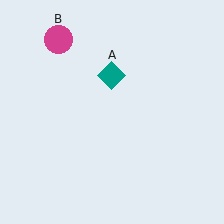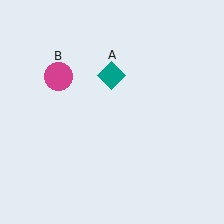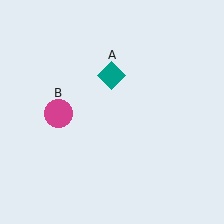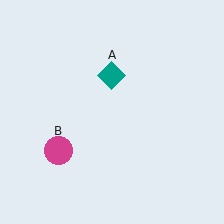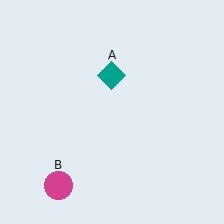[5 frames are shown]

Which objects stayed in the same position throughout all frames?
Teal diamond (object A) remained stationary.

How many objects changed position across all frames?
1 object changed position: magenta circle (object B).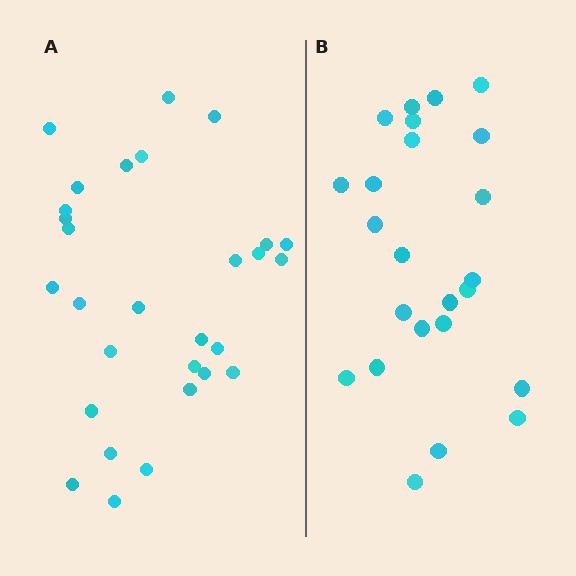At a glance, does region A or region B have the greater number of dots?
Region A (the left region) has more dots.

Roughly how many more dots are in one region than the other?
Region A has about 5 more dots than region B.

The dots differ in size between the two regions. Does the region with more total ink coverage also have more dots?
No. Region B has more total ink coverage because its dots are larger, but region A actually contains more individual dots. Total area can be misleading — the number of items is what matters here.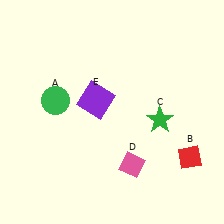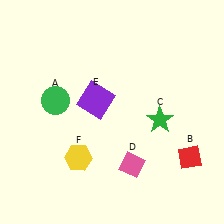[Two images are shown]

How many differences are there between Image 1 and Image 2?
There is 1 difference between the two images.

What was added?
A yellow hexagon (F) was added in Image 2.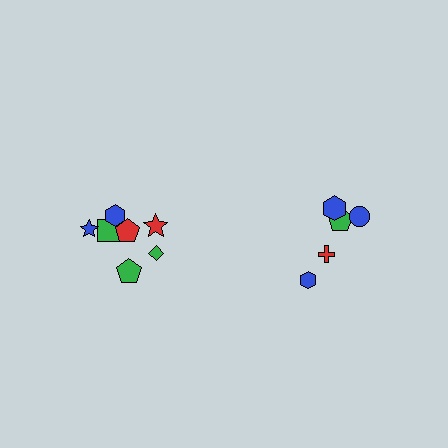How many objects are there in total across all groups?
There are 12 objects.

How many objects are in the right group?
There are 5 objects.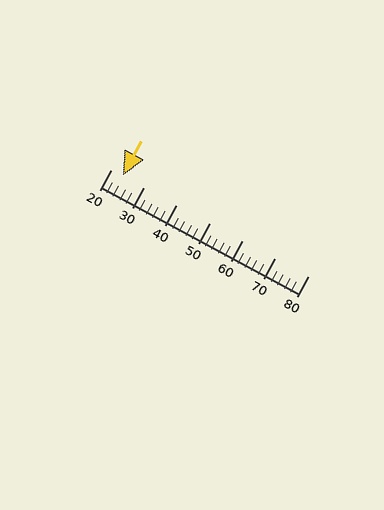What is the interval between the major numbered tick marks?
The major tick marks are spaced 10 units apart.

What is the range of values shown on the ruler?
The ruler shows values from 20 to 80.